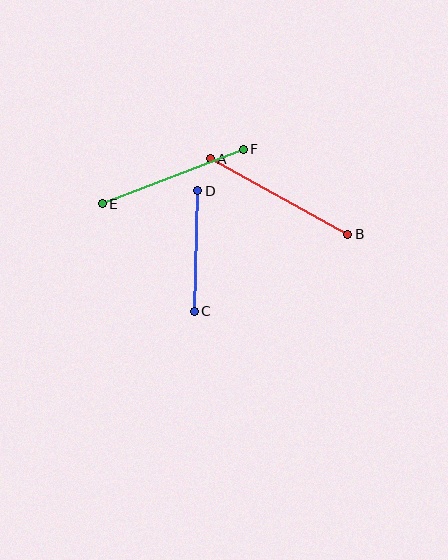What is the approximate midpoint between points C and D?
The midpoint is at approximately (196, 251) pixels.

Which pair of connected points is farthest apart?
Points A and B are farthest apart.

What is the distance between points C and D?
The distance is approximately 121 pixels.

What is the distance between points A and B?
The distance is approximately 157 pixels.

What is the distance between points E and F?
The distance is approximately 151 pixels.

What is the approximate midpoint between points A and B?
The midpoint is at approximately (279, 196) pixels.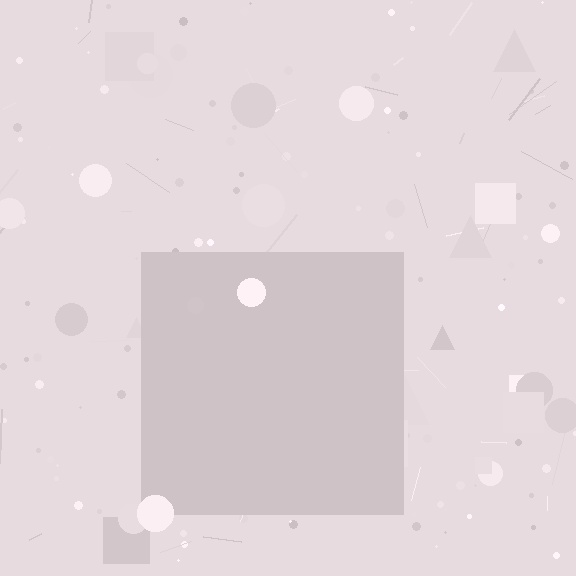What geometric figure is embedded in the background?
A square is embedded in the background.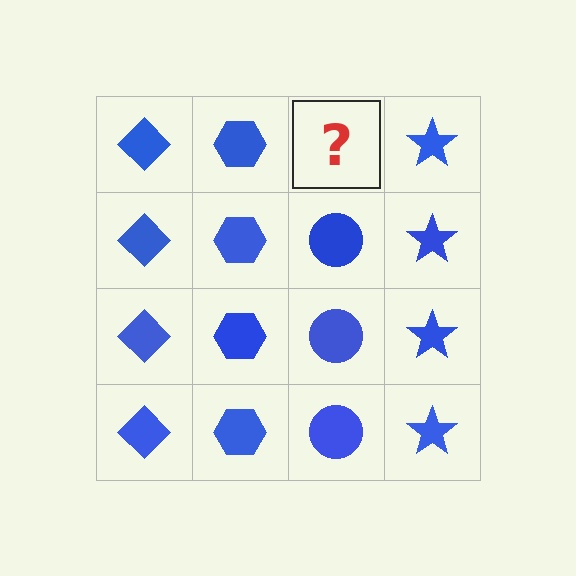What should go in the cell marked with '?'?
The missing cell should contain a blue circle.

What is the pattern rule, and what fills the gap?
The rule is that each column has a consistent shape. The gap should be filled with a blue circle.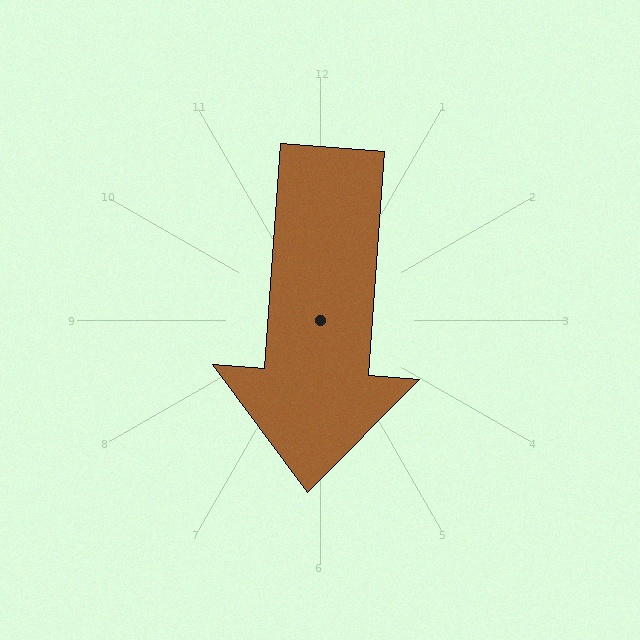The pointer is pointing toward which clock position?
Roughly 6 o'clock.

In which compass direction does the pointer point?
South.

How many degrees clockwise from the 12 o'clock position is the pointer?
Approximately 184 degrees.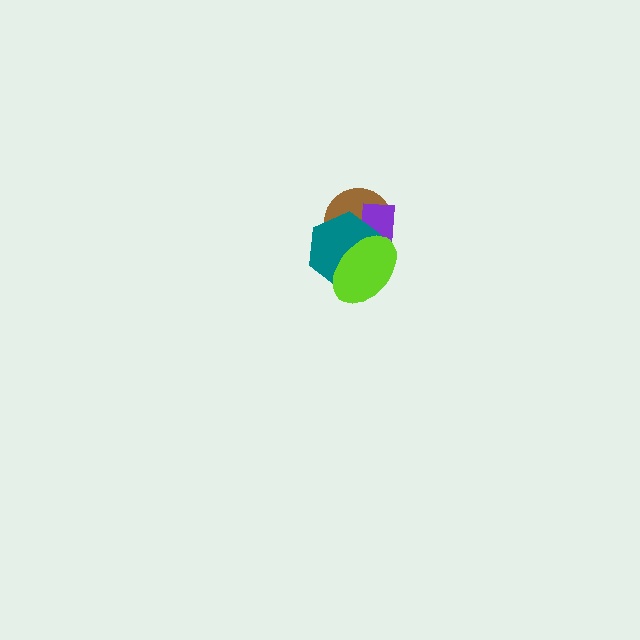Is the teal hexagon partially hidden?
Yes, it is partially covered by another shape.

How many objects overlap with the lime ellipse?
3 objects overlap with the lime ellipse.